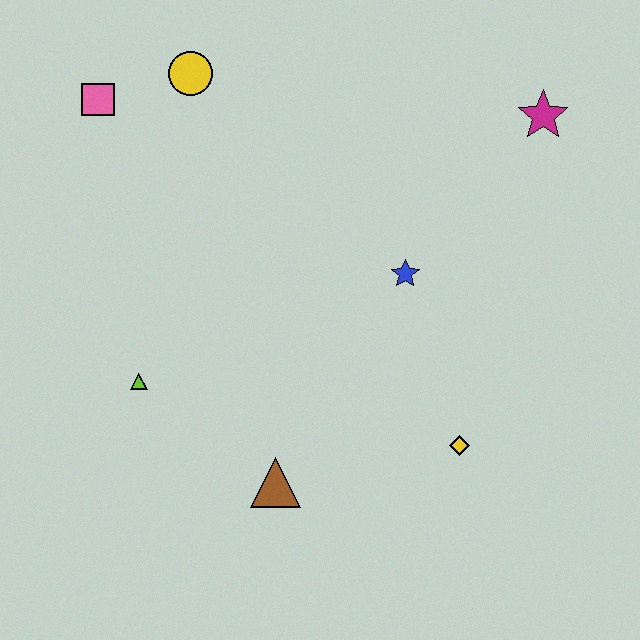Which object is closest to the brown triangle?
The lime triangle is closest to the brown triangle.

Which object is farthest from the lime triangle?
The magenta star is farthest from the lime triangle.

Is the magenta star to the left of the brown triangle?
No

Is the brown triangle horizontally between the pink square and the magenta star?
Yes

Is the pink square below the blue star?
No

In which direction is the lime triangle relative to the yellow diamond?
The lime triangle is to the left of the yellow diamond.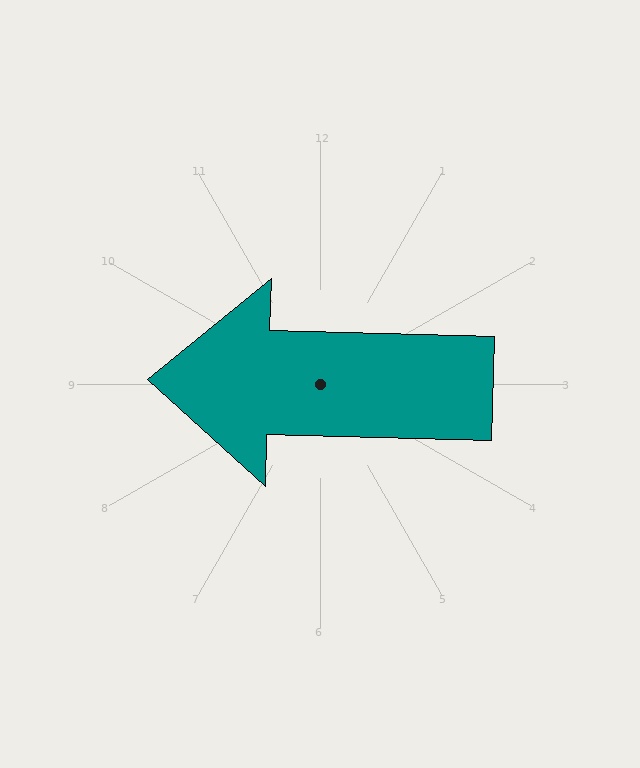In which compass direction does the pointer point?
West.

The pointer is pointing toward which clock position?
Roughly 9 o'clock.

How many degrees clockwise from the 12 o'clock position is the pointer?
Approximately 272 degrees.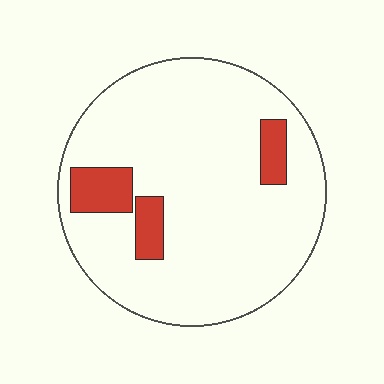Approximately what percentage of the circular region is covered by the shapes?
Approximately 10%.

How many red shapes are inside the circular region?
3.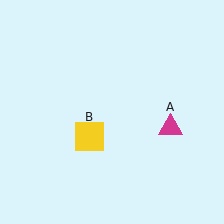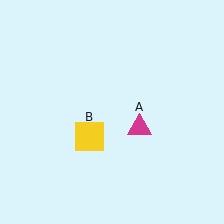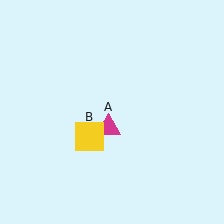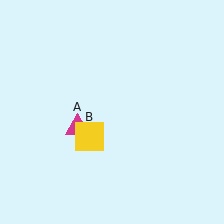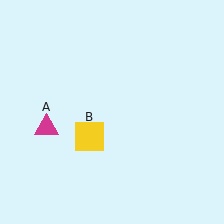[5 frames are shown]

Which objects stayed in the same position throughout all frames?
Yellow square (object B) remained stationary.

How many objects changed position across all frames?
1 object changed position: magenta triangle (object A).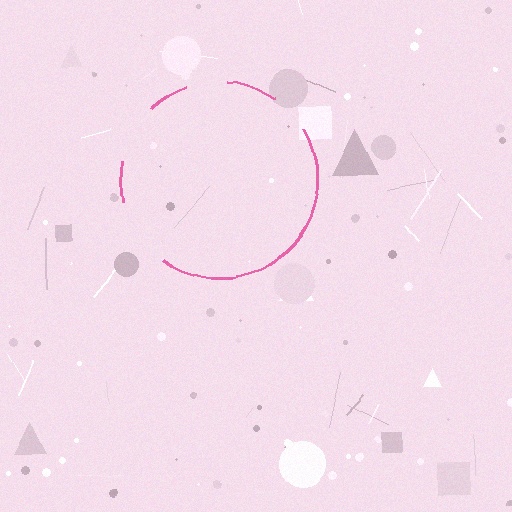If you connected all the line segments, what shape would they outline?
They would outline a circle.